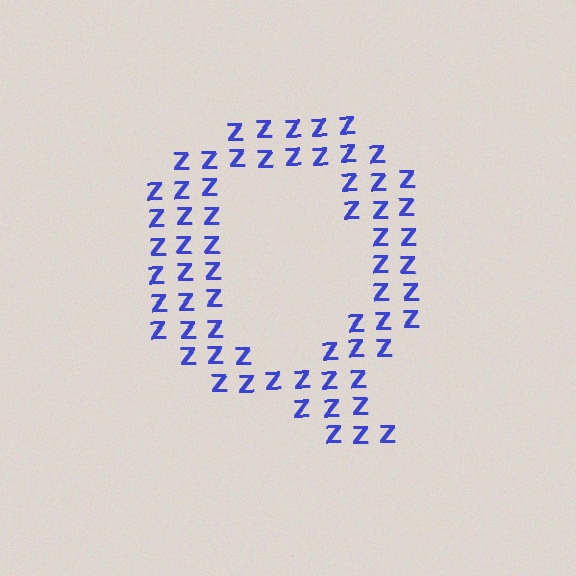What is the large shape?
The large shape is the letter Q.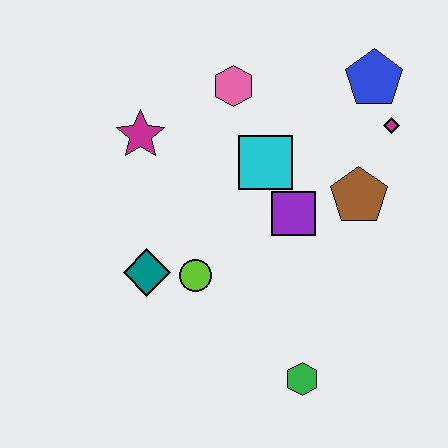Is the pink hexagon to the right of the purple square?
No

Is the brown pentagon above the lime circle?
Yes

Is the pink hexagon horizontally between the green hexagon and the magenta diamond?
No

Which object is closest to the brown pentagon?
The purple square is closest to the brown pentagon.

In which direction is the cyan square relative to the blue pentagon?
The cyan square is to the left of the blue pentagon.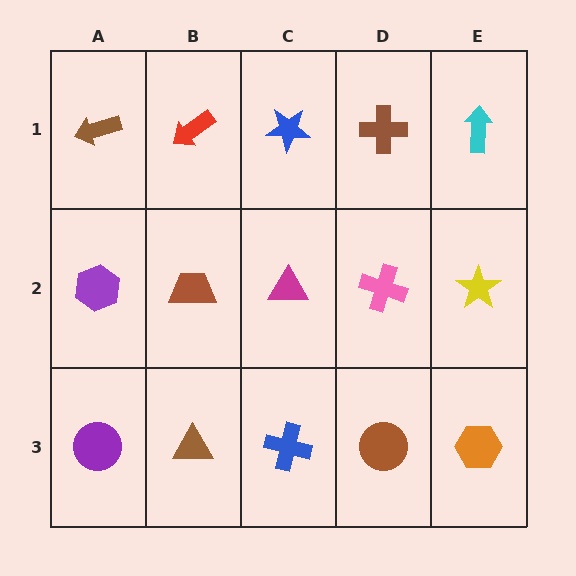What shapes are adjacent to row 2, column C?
A blue star (row 1, column C), a blue cross (row 3, column C), a brown trapezoid (row 2, column B), a pink cross (row 2, column D).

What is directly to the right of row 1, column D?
A cyan arrow.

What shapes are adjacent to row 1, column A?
A purple hexagon (row 2, column A), a red arrow (row 1, column B).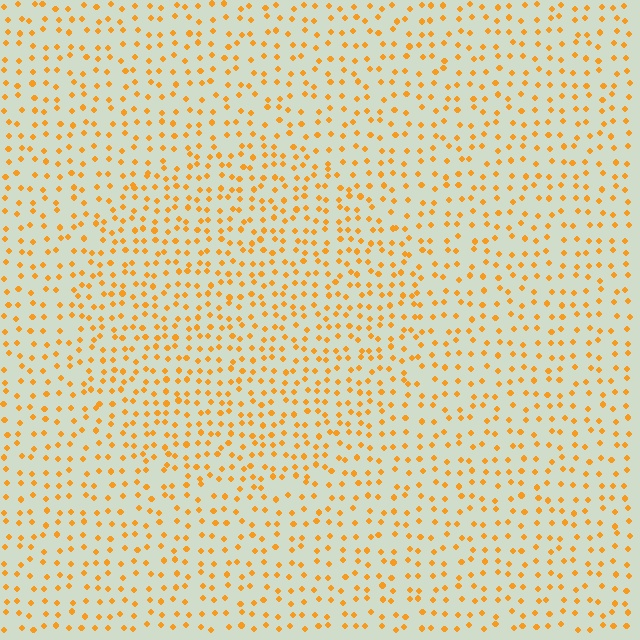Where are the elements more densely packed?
The elements are more densely packed inside the circle boundary.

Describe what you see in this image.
The image contains small orange elements arranged at two different densities. A circle-shaped region is visible where the elements are more densely packed than the surrounding area.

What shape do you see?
I see a circle.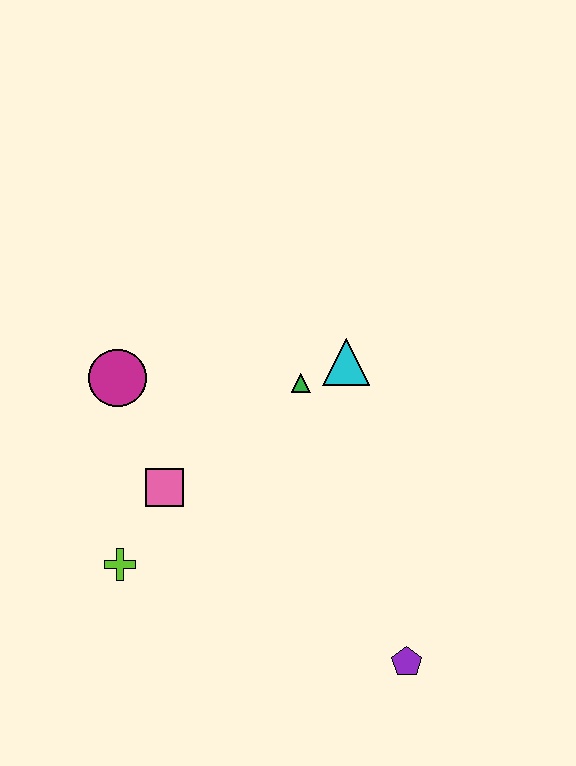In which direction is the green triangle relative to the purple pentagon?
The green triangle is above the purple pentagon.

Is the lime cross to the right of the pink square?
No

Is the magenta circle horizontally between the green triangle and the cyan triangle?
No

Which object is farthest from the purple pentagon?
The magenta circle is farthest from the purple pentagon.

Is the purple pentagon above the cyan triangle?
No